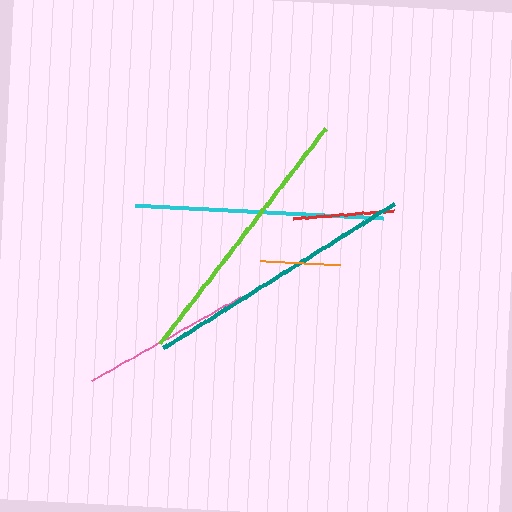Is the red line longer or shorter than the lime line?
The lime line is longer than the red line.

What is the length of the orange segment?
The orange segment is approximately 80 pixels long.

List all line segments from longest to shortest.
From longest to shortest: teal, lime, cyan, pink, red, orange.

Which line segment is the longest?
The teal line is the longest at approximately 272 pixels.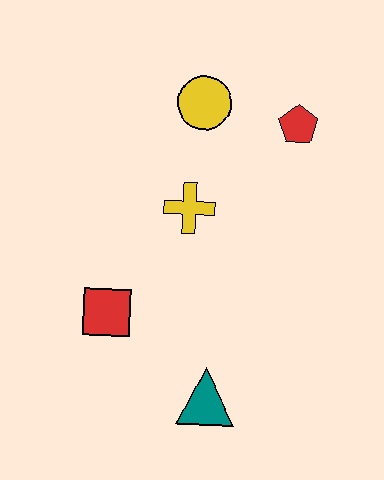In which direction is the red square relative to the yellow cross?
The red square is below the yellow cross.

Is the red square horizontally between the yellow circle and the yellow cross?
No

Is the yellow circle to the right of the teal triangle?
No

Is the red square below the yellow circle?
Yes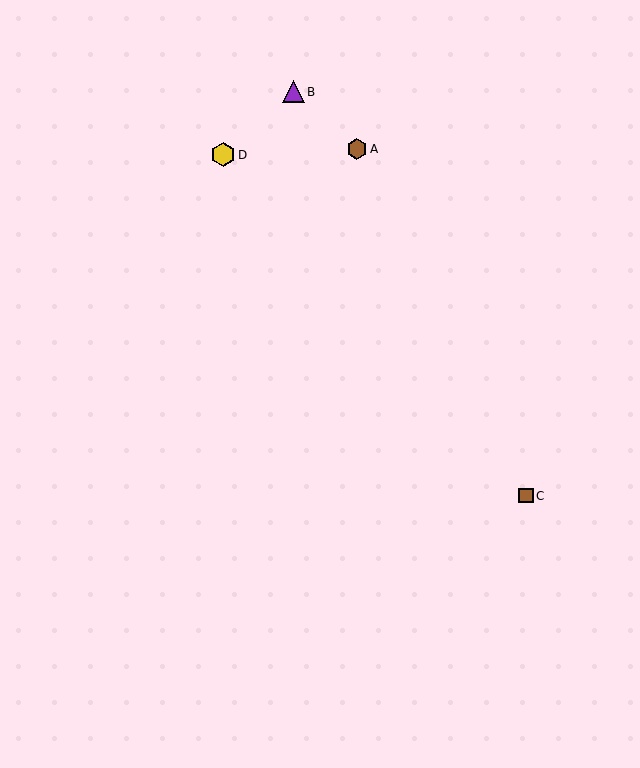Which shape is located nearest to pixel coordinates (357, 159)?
The brown hexagon (labeled A) at (357, 149) is nearest to that location.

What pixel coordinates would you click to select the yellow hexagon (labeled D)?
Click at (223, 155) to select the yellow hexagon D.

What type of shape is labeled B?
Shape B is a purple triangle.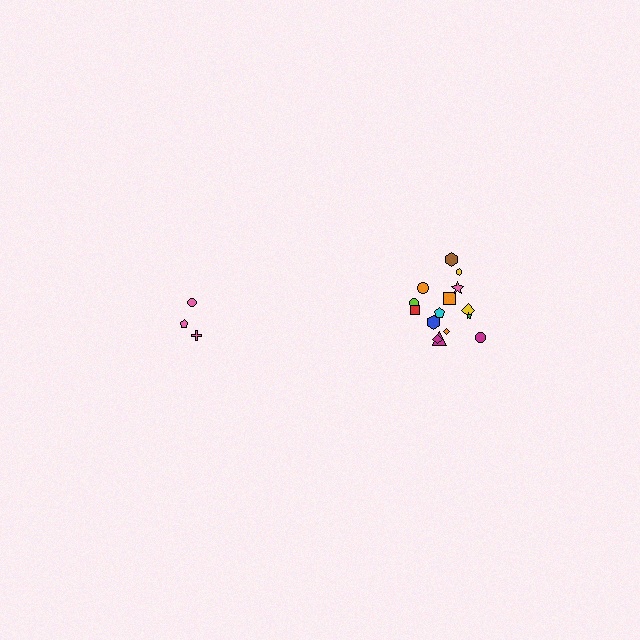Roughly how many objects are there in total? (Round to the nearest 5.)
Roughly 20 objects in total.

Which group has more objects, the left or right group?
The right group.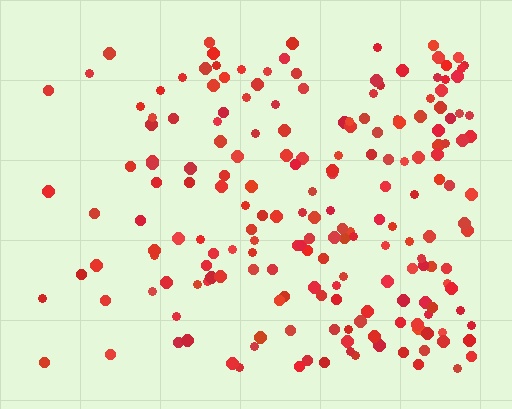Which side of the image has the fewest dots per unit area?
The left.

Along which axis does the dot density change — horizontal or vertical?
Horizontal.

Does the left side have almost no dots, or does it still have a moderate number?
Still a moderate number, just noticeably fewer than the right.